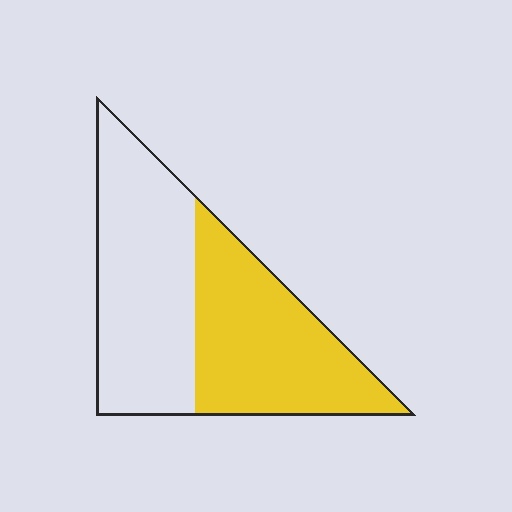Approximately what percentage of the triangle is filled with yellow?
Approximately 50%.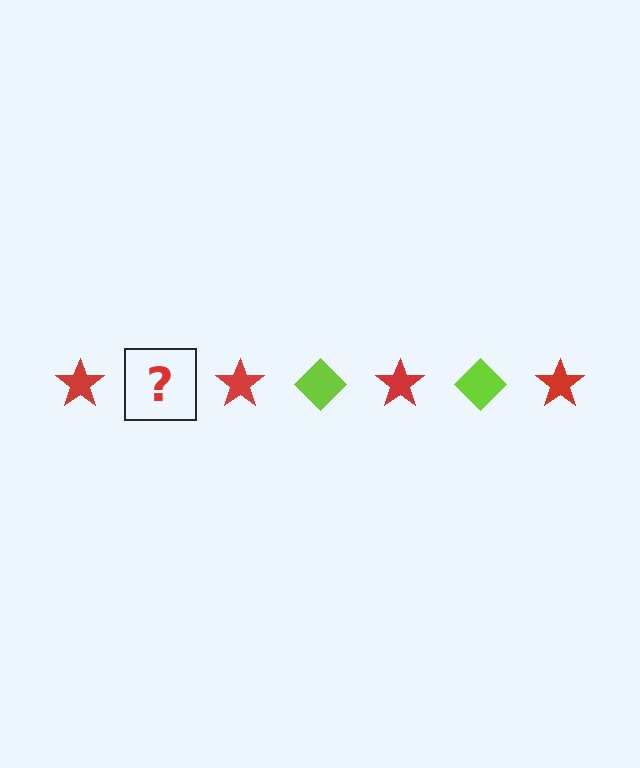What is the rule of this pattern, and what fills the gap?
The rule is that the pattern alternates between red star and lime diamond. The gap should be filled with a lime diamond.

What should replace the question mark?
The question mark should be replaced with a lime diamond.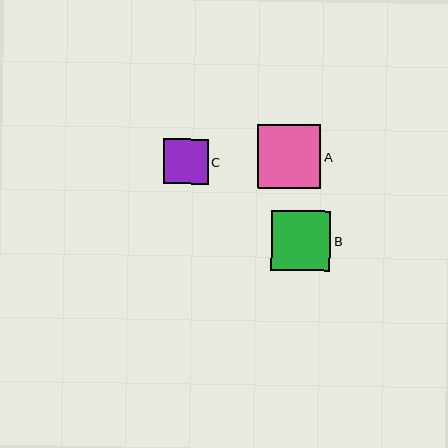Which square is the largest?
Square A is the largest with a size of approximately 63 pixels.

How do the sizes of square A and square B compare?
Square A and square B are approximately the same size.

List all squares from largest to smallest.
From largest to smallest: A, B, C.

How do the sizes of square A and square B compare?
Square A and square B are approximately the same size.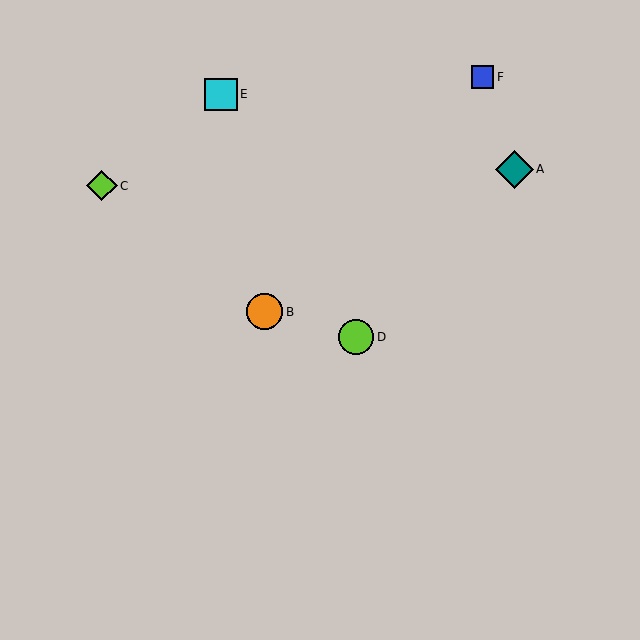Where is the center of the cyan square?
The center of the cyan square is at (221, 94).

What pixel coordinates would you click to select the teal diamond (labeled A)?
Click at (514, 169) to select the teal diamond A.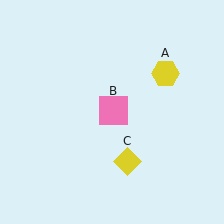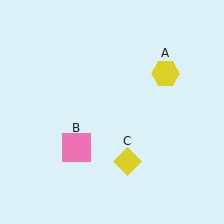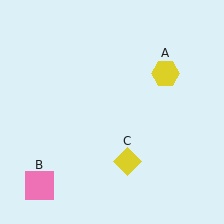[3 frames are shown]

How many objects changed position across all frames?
1 object changed position: pink square (object B).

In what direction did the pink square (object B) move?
The pink square (object B) moved down and to the left.